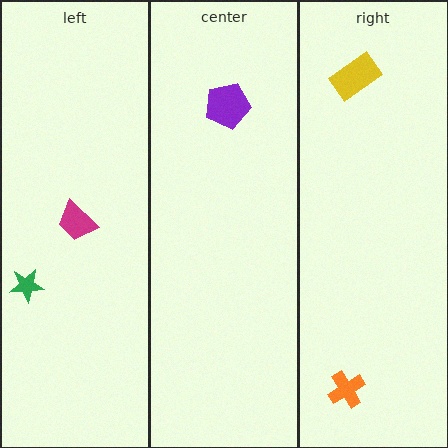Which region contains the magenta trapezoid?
The left region.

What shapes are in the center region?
The purple pentagon.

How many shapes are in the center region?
1.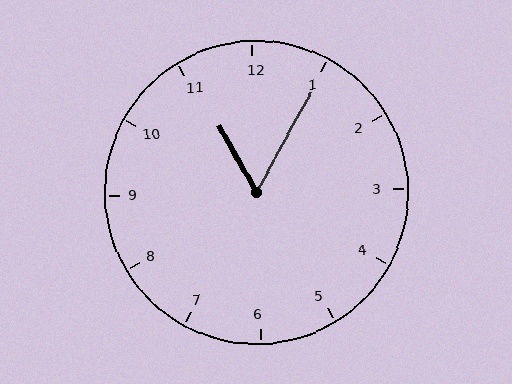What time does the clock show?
11:05.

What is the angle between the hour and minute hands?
Approximately 58 degrees.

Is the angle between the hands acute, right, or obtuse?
It is acute.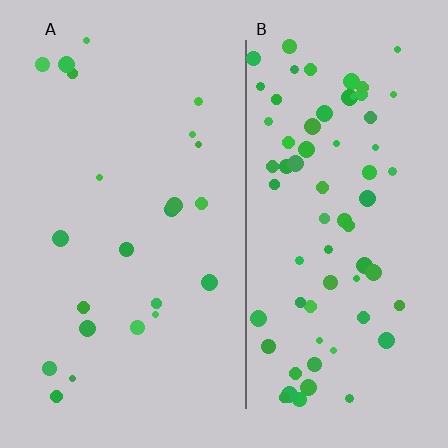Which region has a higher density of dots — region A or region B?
B (the right).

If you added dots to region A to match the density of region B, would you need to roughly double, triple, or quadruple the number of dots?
Approximately triple.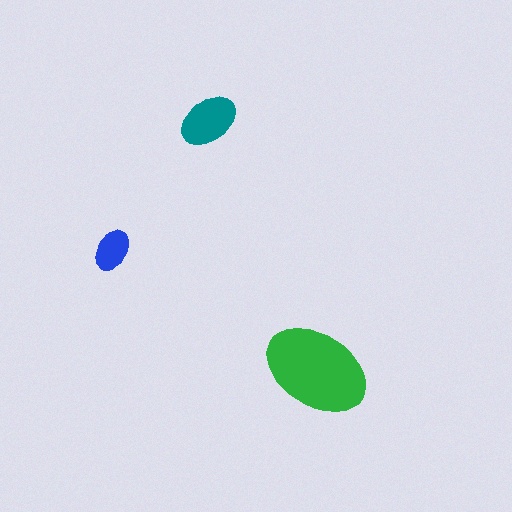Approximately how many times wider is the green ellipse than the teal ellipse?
About 2 times wider.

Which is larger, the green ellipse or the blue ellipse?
The green one.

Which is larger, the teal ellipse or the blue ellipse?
The teal one.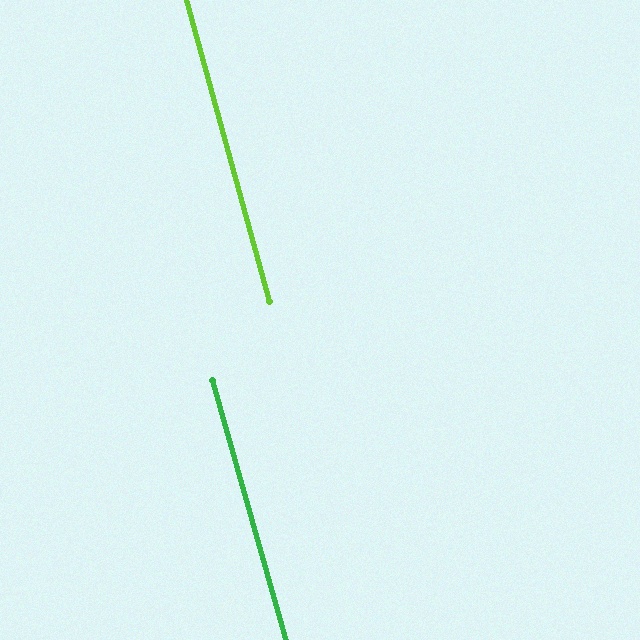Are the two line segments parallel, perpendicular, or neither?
Parallel — their directions differ by only 0.3°.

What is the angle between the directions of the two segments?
Approximately 0 degrees.